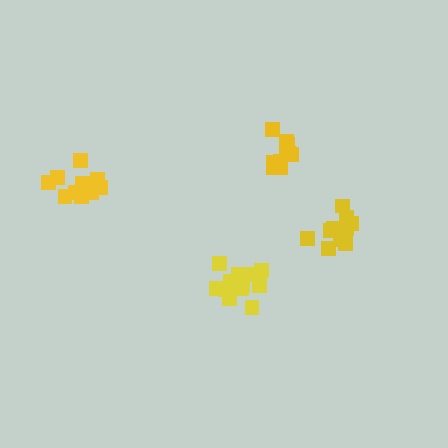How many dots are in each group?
Group 1: 11 dots, Group 2: 14 dots, Group 3: 10 dots, Group 4: 12 dots (47 total).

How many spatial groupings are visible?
There are 4 spatial groupings.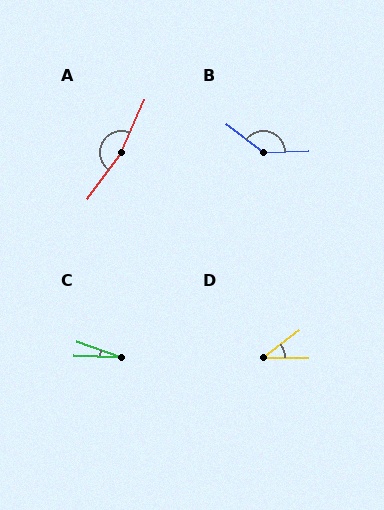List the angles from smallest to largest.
C (16°), D (38°), B (140°), A (168°).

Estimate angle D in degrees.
Approximately 38 degrees.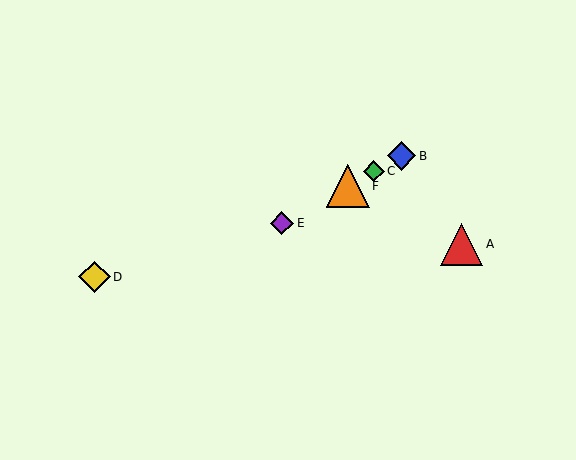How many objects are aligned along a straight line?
4 objects (B, C, E, F) are aligned along a straight line.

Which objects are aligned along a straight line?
Objects B, C, E, F are aligned along a straight line.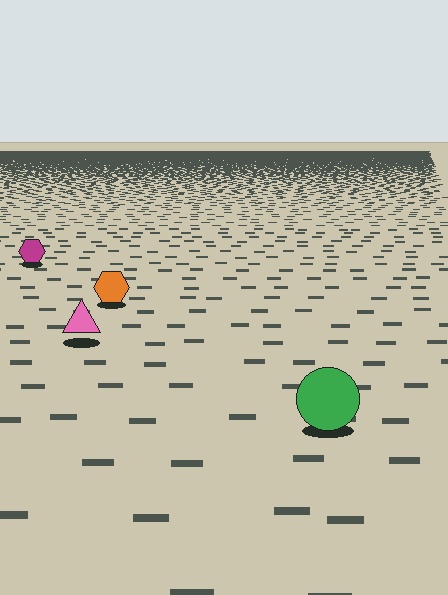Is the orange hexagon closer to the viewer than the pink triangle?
No. The pink triangle is closer — you can tell from the texture gradient: the ground texture is coarser near it.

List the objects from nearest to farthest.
From nearest to farthest: the green circle, the pink triangle, the orange hexagon, the magenta hexagon.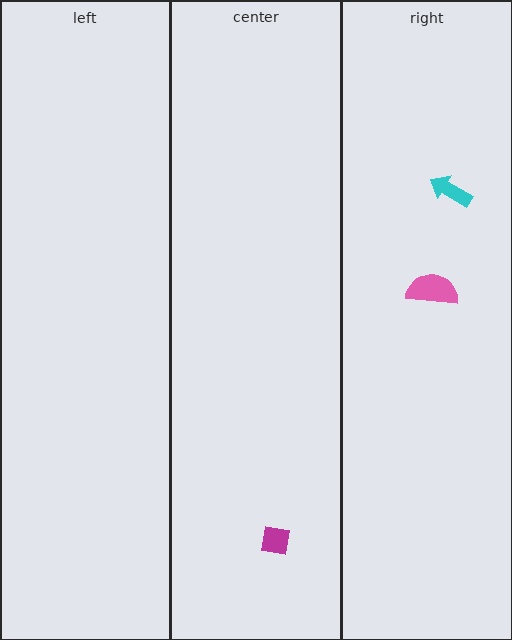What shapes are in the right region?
The pink semicircle, the cyan arrow.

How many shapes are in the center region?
1.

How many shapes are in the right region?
2.